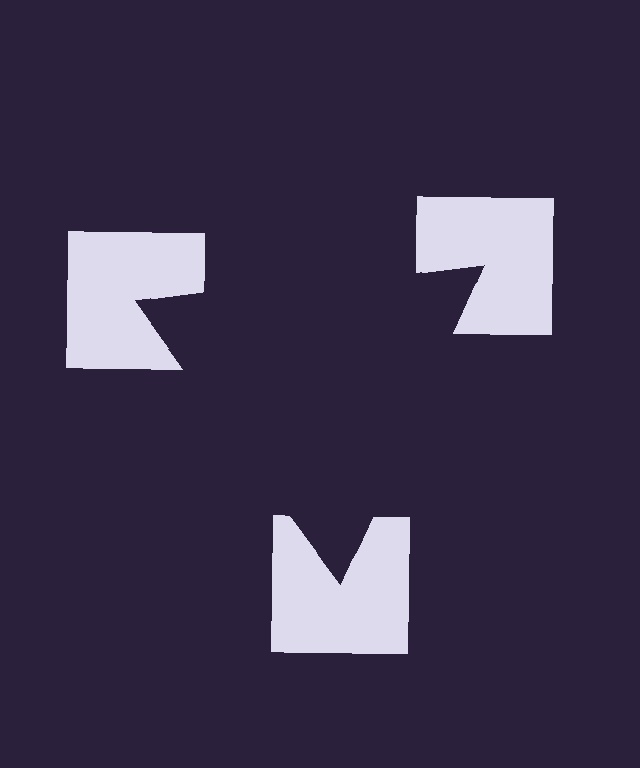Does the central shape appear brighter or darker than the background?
It typically appears slightly darker than the background, even though no actual brightness change is drawn.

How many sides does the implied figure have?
3 sides.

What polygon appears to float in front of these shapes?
An illusory triangle — its edges are inferred from the aligned wedge cuts in the notched squares, not physically drawn.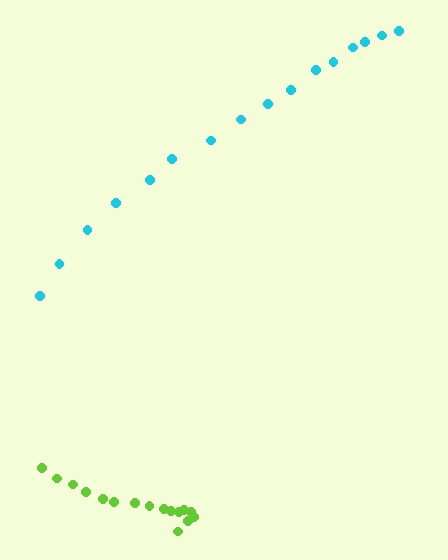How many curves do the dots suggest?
There are 2 distinct paths.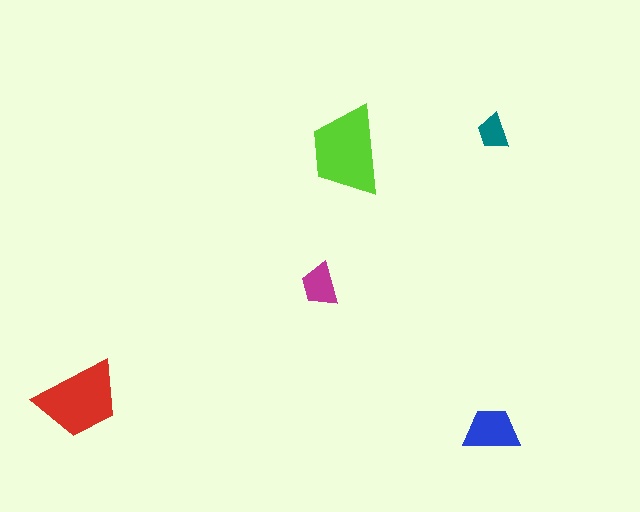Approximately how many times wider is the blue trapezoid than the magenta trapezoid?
About 1.5 times wider.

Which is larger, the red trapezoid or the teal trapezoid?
The red one.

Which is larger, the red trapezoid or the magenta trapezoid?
The red one.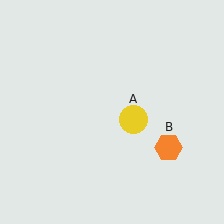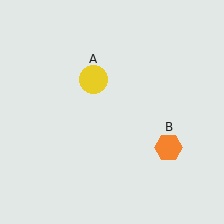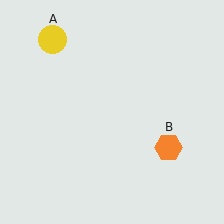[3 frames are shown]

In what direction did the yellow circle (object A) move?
The yellow circle (object A) moved up and to the left.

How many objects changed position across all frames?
1 object changed position: yellow circle (object A).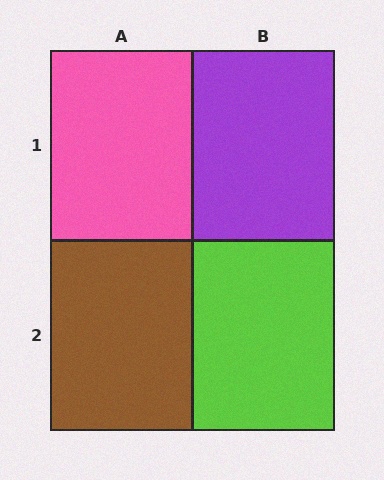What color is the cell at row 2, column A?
Brown.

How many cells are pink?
1 cell is pink.